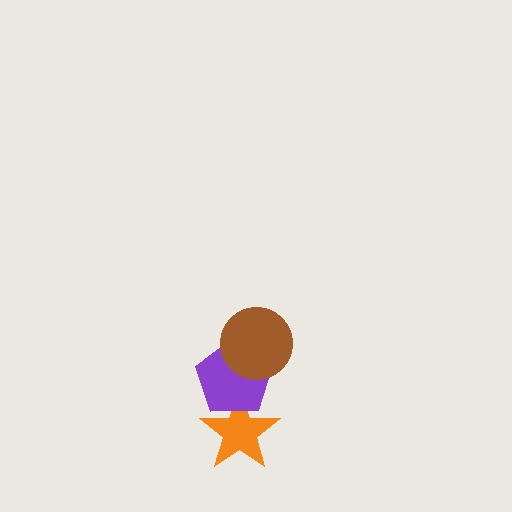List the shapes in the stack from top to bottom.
From top to bottom: the brown circle, the purple pentagon, the orange star.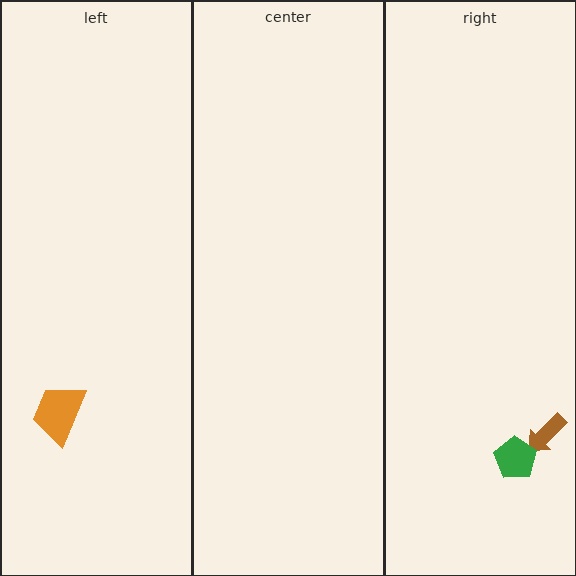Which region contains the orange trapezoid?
The left region.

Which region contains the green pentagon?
The right region.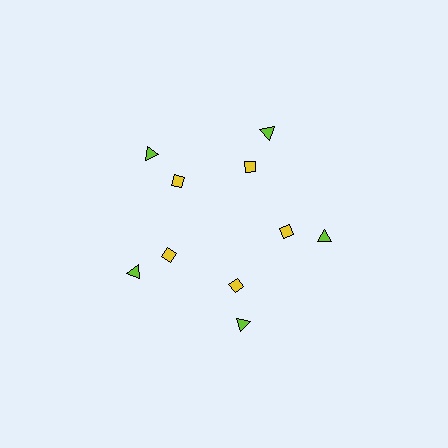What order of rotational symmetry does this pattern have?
This pattern has 5-fold rotational symmetry.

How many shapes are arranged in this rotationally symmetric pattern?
There are 10 shapes, arranged in 5 groups of 2.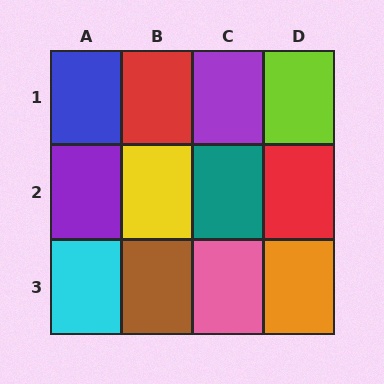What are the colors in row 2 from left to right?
Purple, yellow, teal, red.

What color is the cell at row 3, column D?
Orange.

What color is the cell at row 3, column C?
Pink.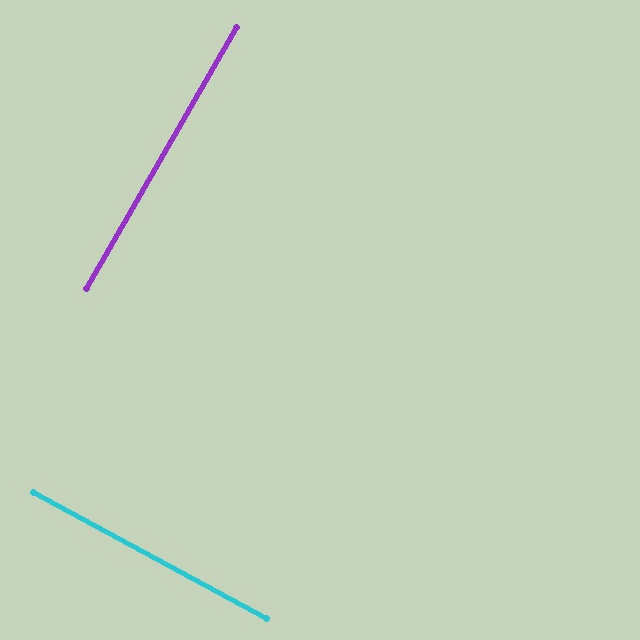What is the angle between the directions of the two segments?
Approximately 89 degrees.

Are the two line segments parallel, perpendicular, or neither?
Perpendicular — they meet at approximately 89°.